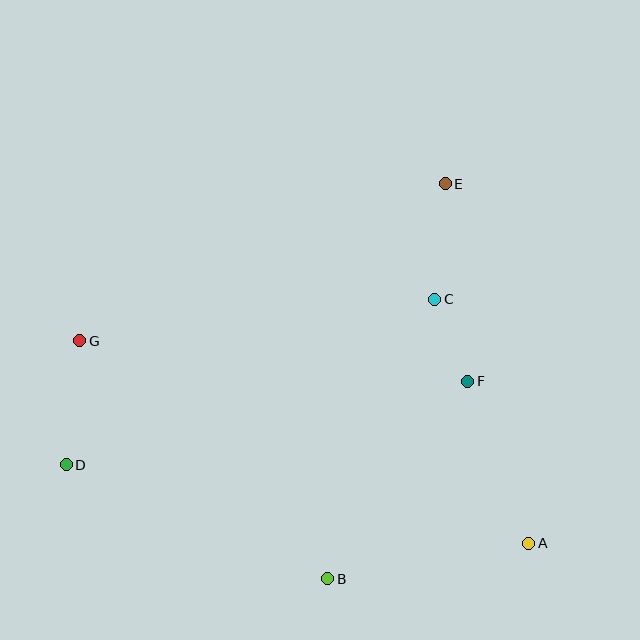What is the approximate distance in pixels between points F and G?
The distance between F and G is approximately 390 pixels.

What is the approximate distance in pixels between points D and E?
The distance between D and E is approximately 472 pixels.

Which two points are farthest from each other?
Points A and G are farthest from each other.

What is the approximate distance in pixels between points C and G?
The distance between C and G is approximately 358 pixels.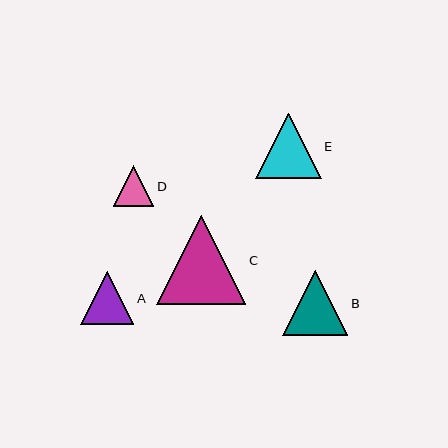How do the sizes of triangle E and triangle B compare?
Triangle E and triangle B are approximately the same size.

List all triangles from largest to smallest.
From largest to smallest: C, E, B, A, D.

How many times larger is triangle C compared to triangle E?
Triangle C is approximately 1.4 times the size of triangle E.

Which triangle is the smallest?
Triangle D is the smallest with a size of approximately 40 pixels.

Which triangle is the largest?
Triangle C is the largest with a size of approximately 89 pixels.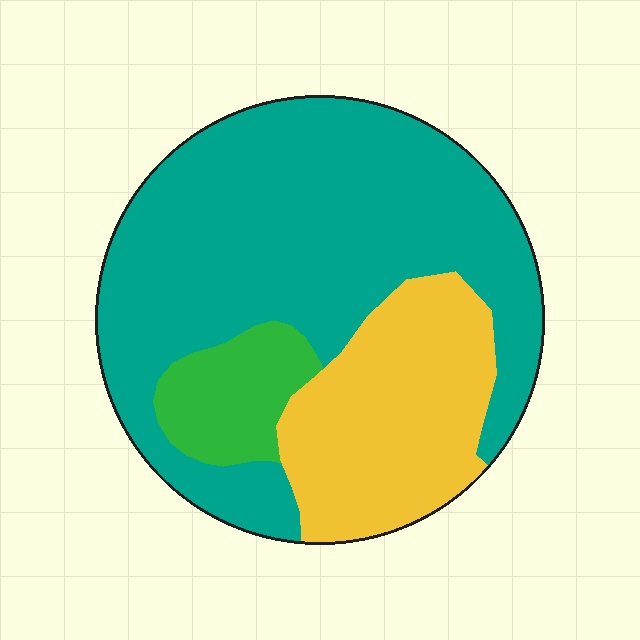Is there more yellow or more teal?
Teal.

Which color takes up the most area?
Teal, at roughly 65%.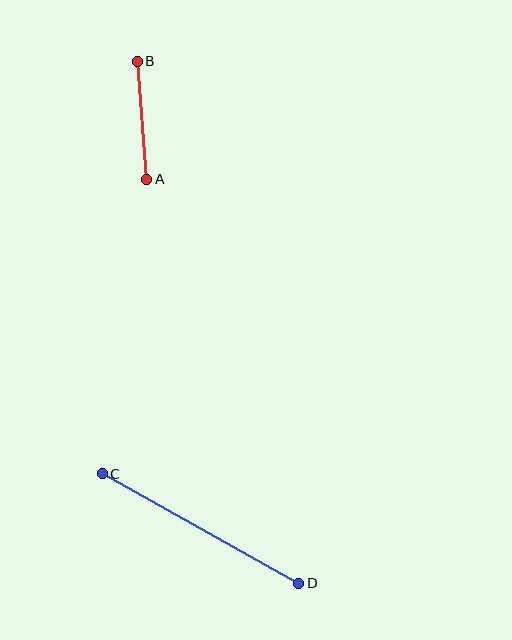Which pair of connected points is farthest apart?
Points C and D are farthest apart.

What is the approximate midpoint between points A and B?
The midpoint is at approximately (142, 120) pixels.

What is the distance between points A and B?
The distance is approximately 118 pixels.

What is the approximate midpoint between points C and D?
The midpoint is at approximately (201, 529) pixels.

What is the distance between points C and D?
The distance is approximately 225 pixels.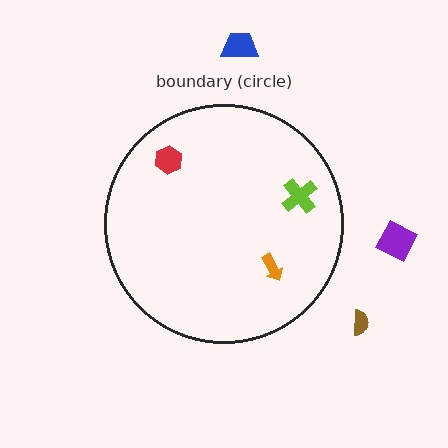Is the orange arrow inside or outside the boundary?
Inside.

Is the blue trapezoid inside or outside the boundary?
Outside.